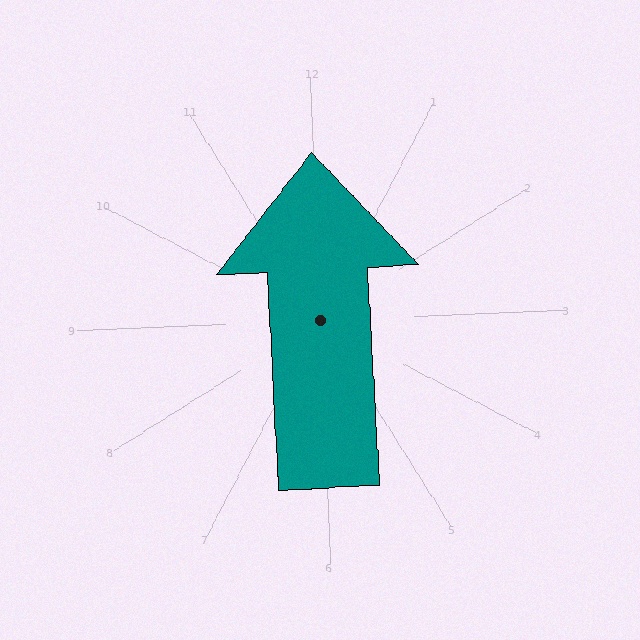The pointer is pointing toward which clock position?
Roughly 12 o'clock.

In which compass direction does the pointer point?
North.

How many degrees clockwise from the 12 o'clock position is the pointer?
Approximately 359 degrees.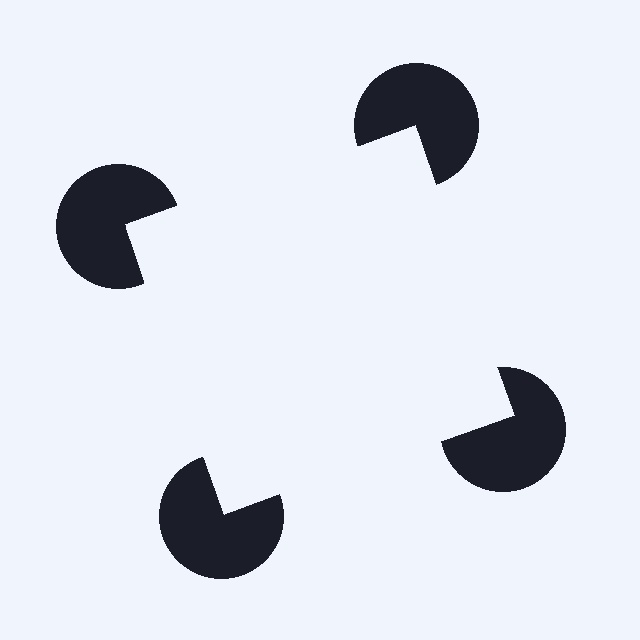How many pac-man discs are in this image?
There are 4 — one at each vertex of the illusory square.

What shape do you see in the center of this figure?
An illusory square — its edges are inferred from the aligned wedge cuts in the pac-man discs, not physically drawn.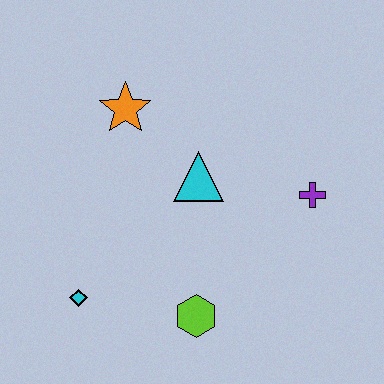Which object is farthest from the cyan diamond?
The purple cross is farthest from the cyan diamond.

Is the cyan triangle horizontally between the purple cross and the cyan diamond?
Yes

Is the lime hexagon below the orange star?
Yes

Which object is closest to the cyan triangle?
The orange star is closest to the cyan triangle.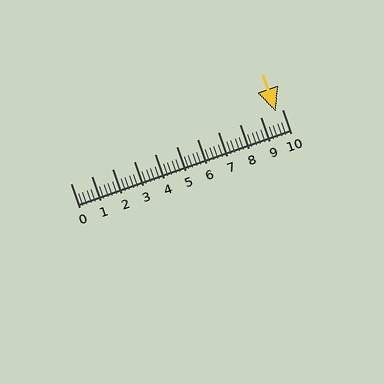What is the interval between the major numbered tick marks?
The major tick marks are spaced 1 units apart.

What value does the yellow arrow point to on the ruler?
The yellow arrow points to approximately 9.7.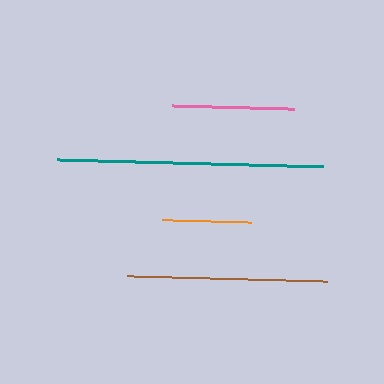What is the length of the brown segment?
The brown segment is approximately 200 pixels long.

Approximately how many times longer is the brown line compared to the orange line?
The brown line is approximately 2.3 times the length of the orange line.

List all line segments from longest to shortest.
From longest to shortest: teal, brown, pink, orange.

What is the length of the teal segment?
The teal segment is approximately 266 pixels long.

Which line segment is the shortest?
The orange line is the shortest at approximately 89 pixels.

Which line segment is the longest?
The teal line is the longest at approximately 266 pixels.